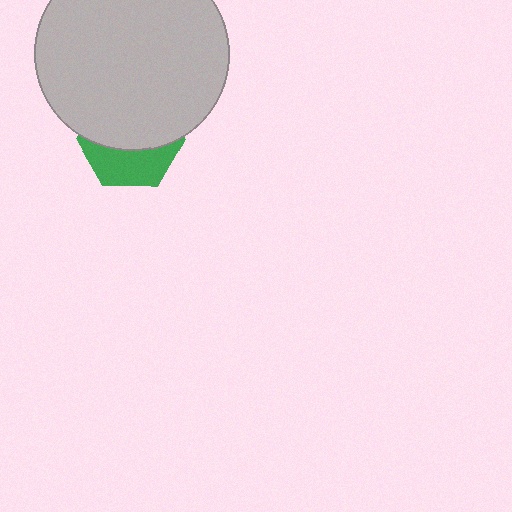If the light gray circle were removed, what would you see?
You would see the complete green hexagon.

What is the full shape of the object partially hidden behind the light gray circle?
The partially hidden object is a green hexagon.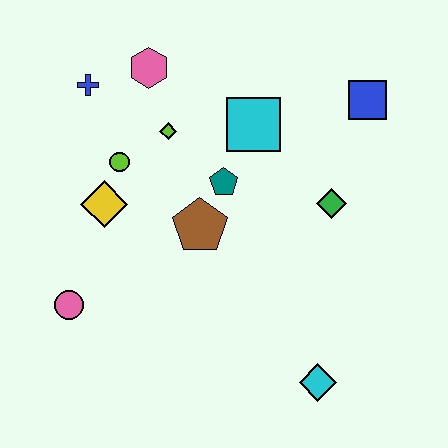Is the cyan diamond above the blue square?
No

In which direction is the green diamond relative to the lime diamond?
The green diamond is to the right of the lime diamond.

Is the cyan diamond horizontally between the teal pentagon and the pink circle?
No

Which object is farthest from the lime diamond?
The cyan diamond is farthest from the lime diamond.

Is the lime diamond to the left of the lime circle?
No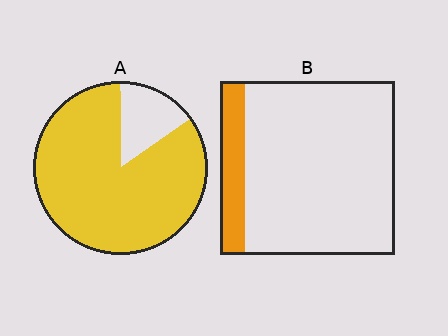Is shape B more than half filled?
No.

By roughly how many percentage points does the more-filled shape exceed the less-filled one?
By roughly 70 percentage points (A over B).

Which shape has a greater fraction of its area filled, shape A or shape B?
Shape A.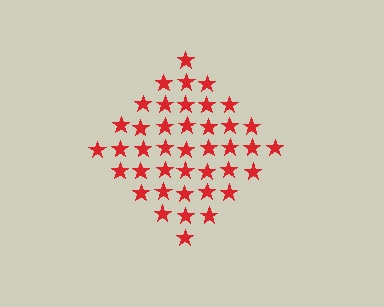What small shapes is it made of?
It is made of small stars.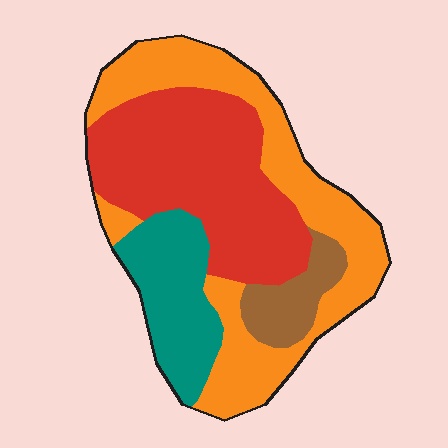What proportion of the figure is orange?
Orange takes up about three eighths (3/8) of the figure.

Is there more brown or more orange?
Orange.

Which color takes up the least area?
Brown, at roughly 10%.